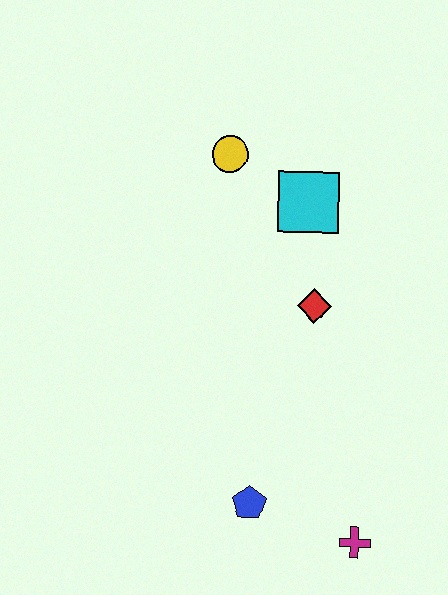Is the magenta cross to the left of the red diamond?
No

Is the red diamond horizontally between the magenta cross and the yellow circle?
Yes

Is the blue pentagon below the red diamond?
Yes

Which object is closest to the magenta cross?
The blue pentagon is closest to the magenta cross.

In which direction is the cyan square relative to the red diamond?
The cyan square is above the red diamond.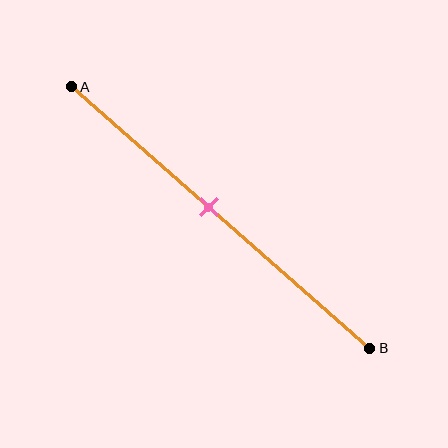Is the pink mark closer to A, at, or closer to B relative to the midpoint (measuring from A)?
The pink mark is closer to point A than the midpoint of segment AB.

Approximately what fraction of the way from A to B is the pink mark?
The pink mark is approximately 45% of the way from A to B.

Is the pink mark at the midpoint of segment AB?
No, the mark is at about 45% from A, not at the 50% midpoint.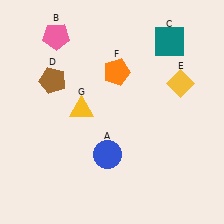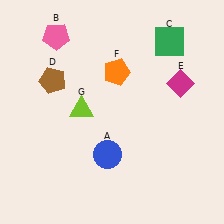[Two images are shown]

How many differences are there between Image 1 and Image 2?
There are 3 differences between the two images.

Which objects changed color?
C changed from teal to green. E changed from yellow to magenta. G changed from yellow to lime.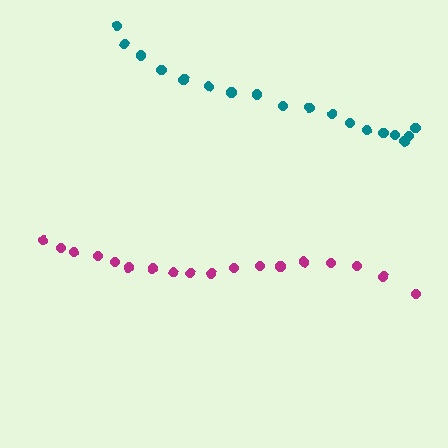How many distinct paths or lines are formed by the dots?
There are 2 distinct paths.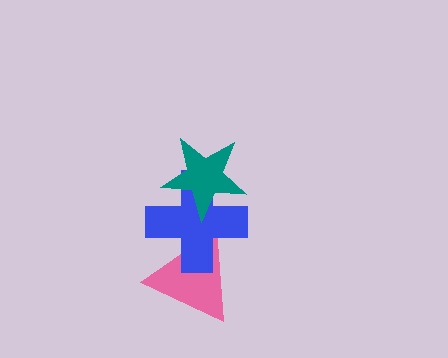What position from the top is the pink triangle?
The pink triangle is 3rd from the top.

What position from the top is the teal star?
The teal star is 1st from the top.